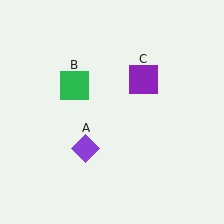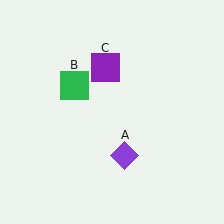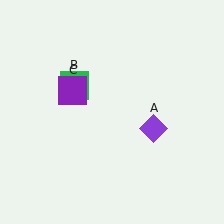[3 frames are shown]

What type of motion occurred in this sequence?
The purple diamond (object A), purple square (object C) rotated counterclockwise around the center of the scene.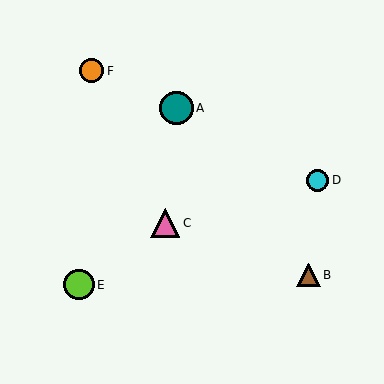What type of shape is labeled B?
Shape B is a brown triangle.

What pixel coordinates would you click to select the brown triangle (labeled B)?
Click at (309, 275) to select the brown triangle B.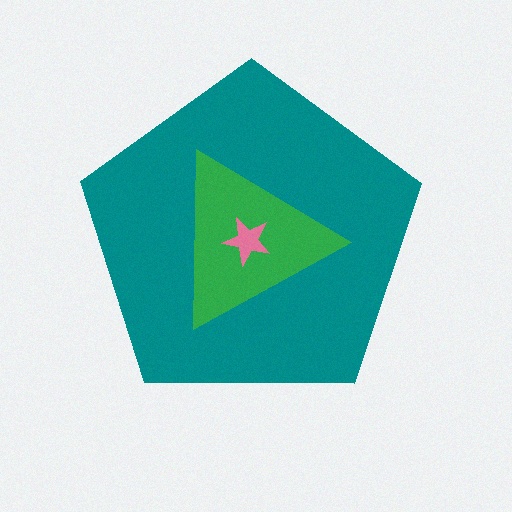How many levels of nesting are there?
3.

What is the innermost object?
The pink star.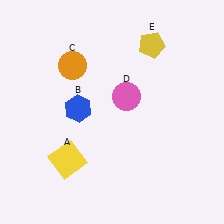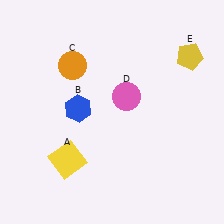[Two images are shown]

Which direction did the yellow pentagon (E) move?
The yellow pentagon (E) moved right.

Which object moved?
The yellow pentagon (E) moved right.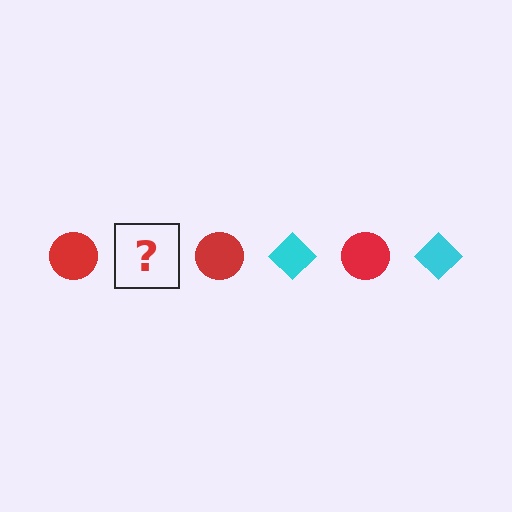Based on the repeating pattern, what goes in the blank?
The blank should be a cyan diamond.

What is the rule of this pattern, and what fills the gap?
The rule is that the pattern alternates between red circle and cyan diamond. The gap should be filled with a cyan diamond.